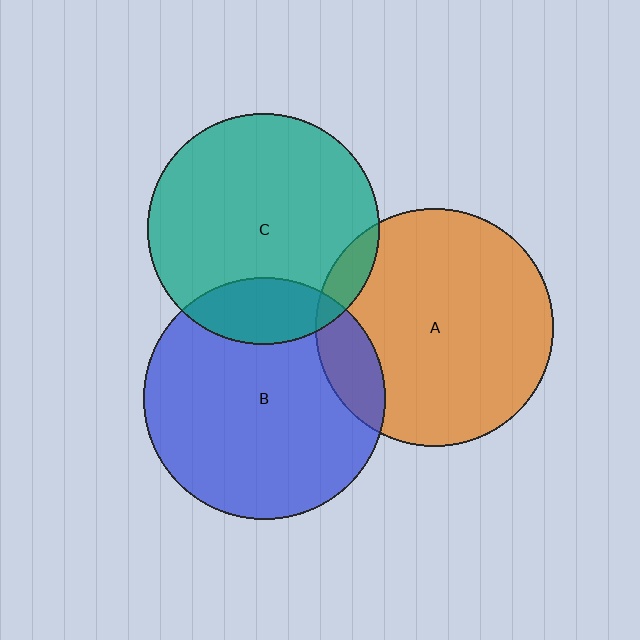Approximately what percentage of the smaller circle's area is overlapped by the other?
Approximately 10%.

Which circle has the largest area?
Circle B (blue).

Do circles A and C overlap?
Yes.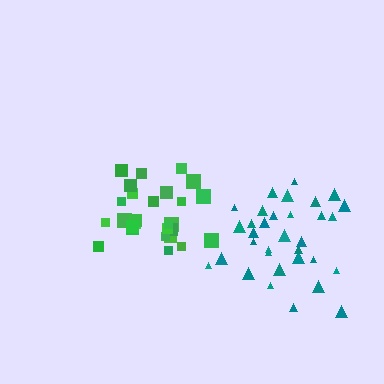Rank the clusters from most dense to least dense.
green, teal.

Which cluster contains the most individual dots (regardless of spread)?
Teal (33).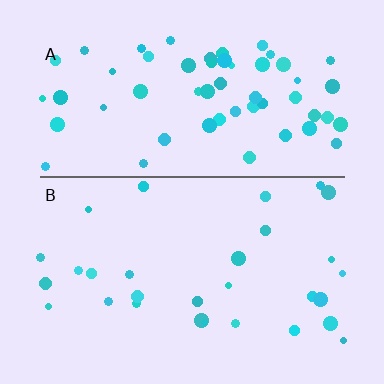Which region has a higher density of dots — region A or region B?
A (the top).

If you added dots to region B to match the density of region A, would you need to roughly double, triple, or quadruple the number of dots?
Approximately double.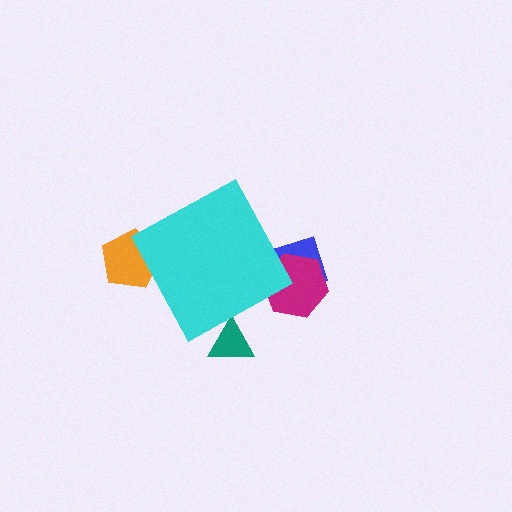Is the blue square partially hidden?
Yes, the blue square is partially hidden behind the cyan diamond.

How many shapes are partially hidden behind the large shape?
4 shapes are partially hidden.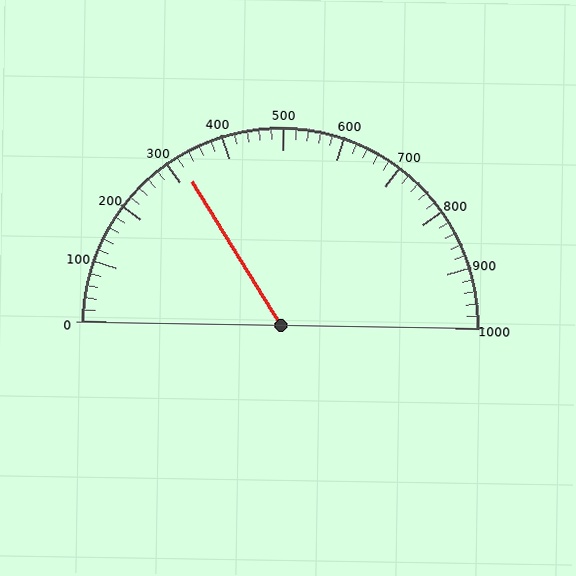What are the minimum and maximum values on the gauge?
The gauge ranges from 0 to 1000.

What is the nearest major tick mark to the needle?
The nearest major tick mark is 300.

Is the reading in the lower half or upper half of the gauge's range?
The reading is in the lower half of the range (0 to 1000).